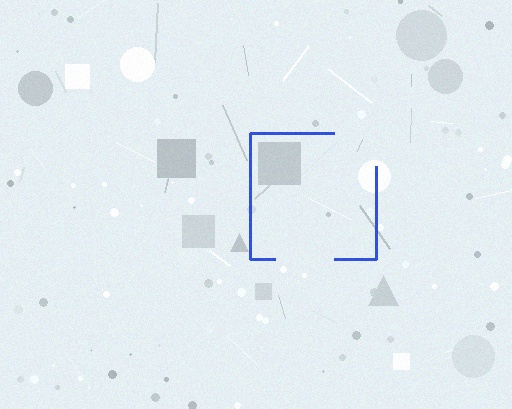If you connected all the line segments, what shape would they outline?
They would outline a square.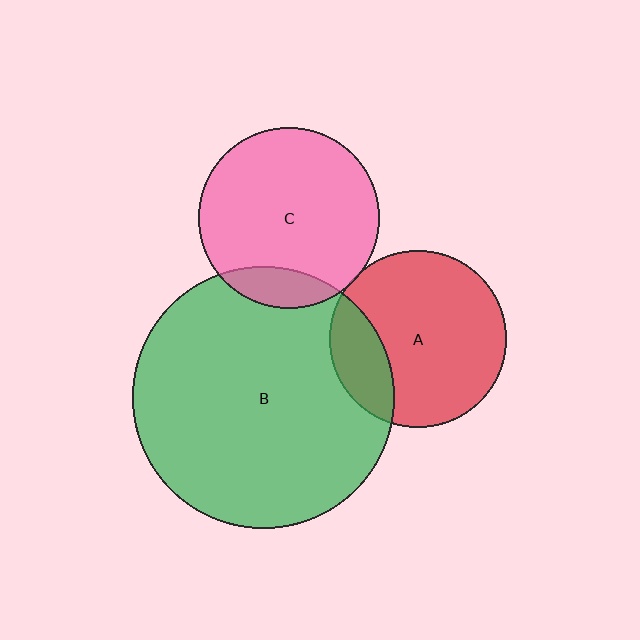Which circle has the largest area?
Circle B (green).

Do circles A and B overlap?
Yes.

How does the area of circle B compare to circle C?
Approximately 2.1 times.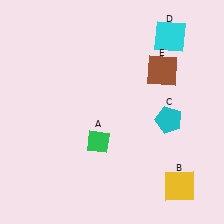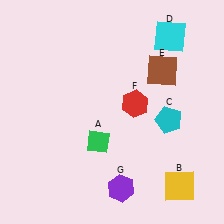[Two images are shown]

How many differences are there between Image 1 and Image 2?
There are 2 differences between the two images.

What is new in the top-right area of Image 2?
A red hexagon (F) was added in the top-right area of Image 2.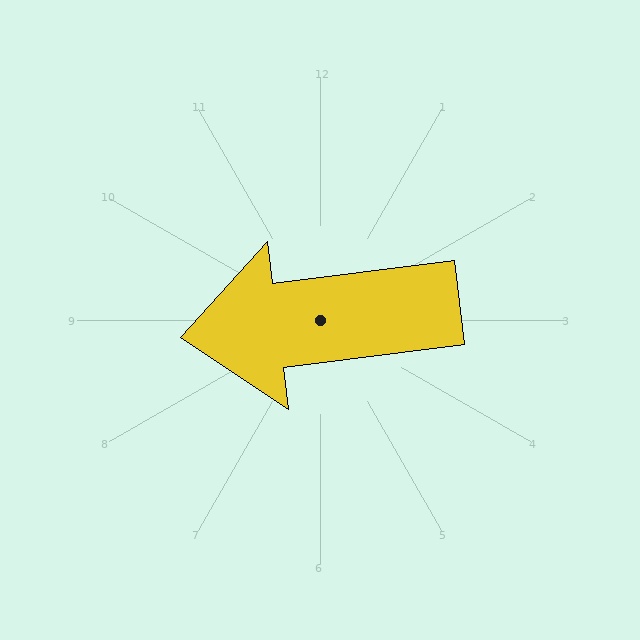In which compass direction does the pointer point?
West.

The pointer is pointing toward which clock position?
Roughly 9 o'clock.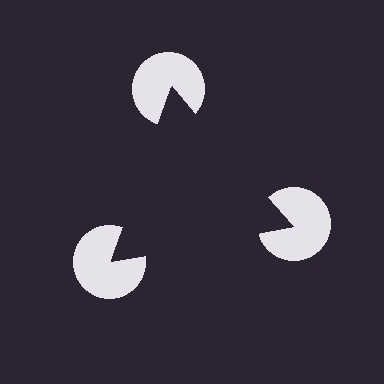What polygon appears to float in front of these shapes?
An illusory triangle — its edges are inferred from the aligned wedge cuts in the pac-man discs, not physically drawn.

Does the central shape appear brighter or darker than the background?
It typically appears slightly darker than the background, even though no actual brightness change is drawn.